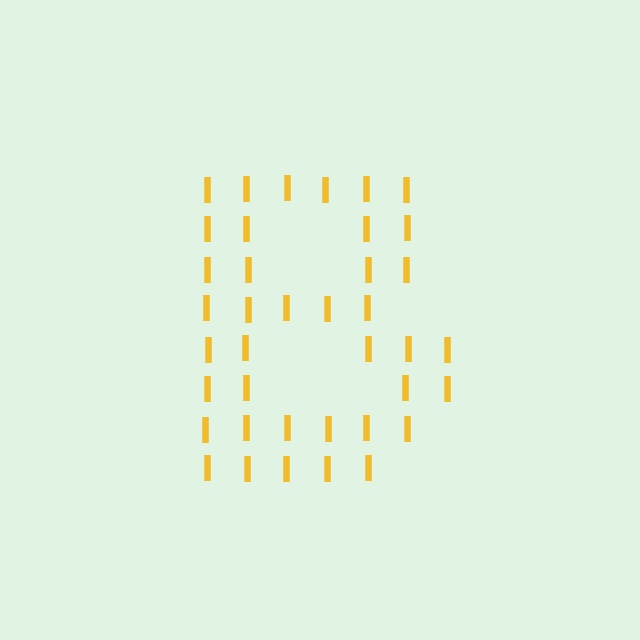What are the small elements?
The small elements are letter I's.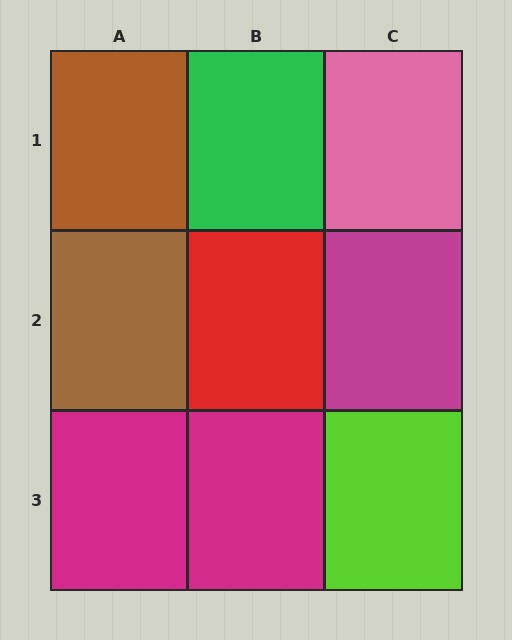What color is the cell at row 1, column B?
Green.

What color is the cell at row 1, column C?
Pink.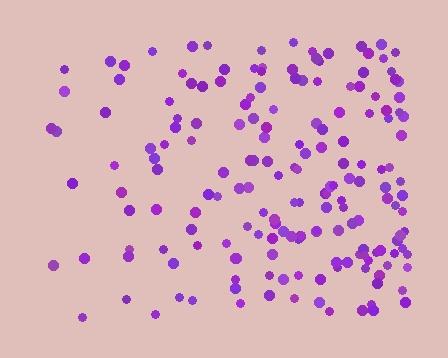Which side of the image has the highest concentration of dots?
The right.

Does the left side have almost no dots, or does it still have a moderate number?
Still a moderate number, just noticeably fewer than the right.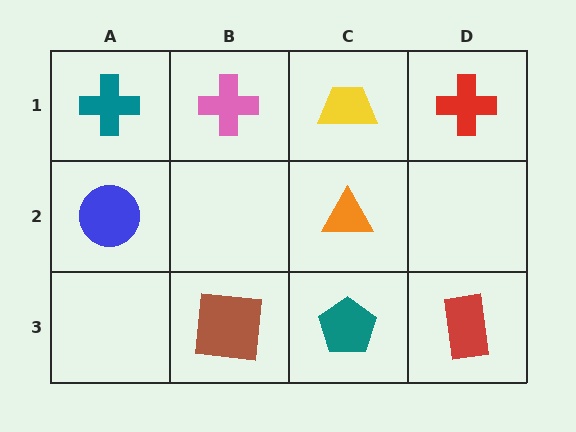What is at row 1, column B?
A pink cross.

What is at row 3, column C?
A teal pentagon.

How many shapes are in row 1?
4 shapes.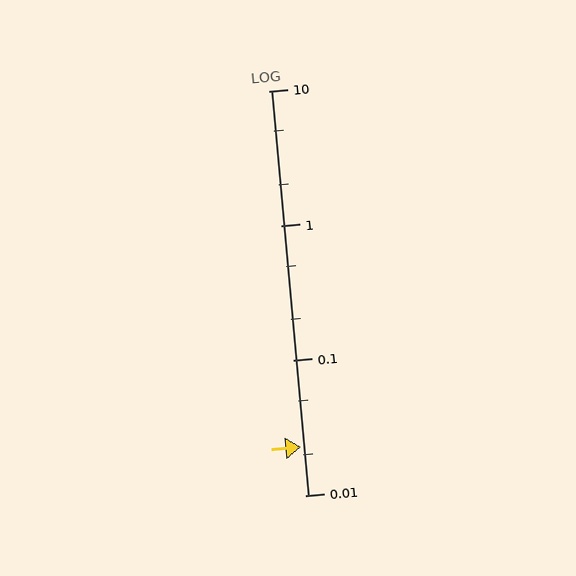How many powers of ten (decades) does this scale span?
The scale spans 3 decades, from 0.01 to 10.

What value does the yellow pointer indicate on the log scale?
The pointer indicates approximately 0.023.